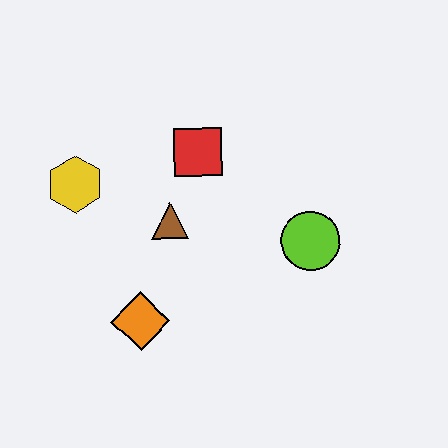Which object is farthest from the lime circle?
The yellow hexagon is farthest from the lime circle.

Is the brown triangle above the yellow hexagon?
No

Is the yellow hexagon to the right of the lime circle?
No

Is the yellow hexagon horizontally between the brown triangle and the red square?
No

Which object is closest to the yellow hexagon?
The brown triangle is closest to the yellow hexagon.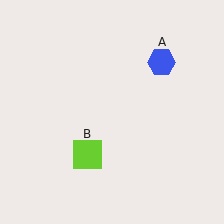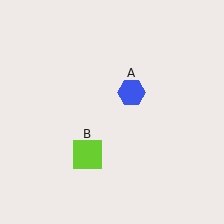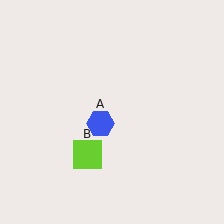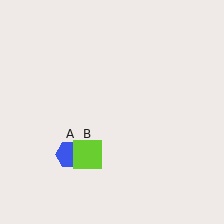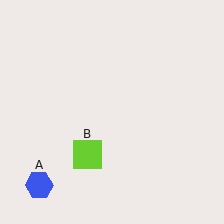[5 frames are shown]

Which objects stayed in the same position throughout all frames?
Lime square (object B) remained stationary.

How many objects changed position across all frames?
1 object changed position: blue hexagon (object A).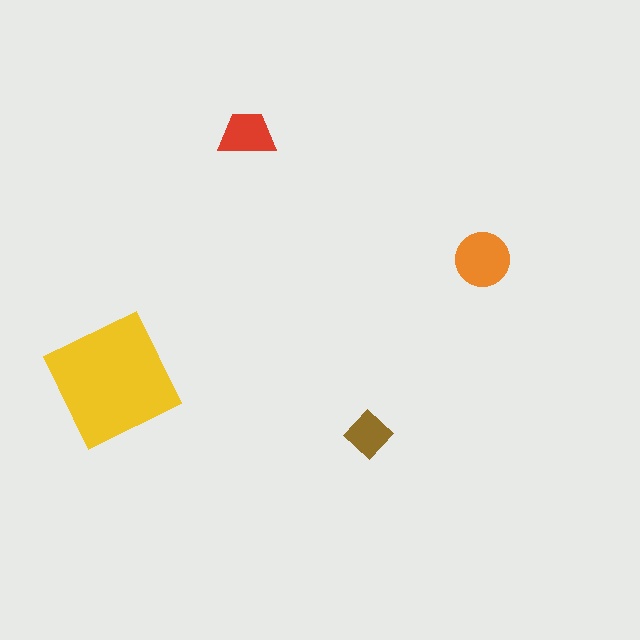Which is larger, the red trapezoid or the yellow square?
The yellow square.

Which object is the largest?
The yellow square.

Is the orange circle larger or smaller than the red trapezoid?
Larger.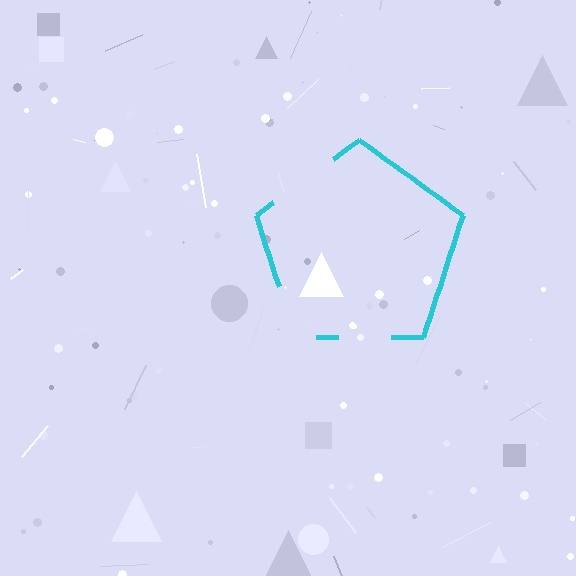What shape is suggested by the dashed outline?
The dashed outline suggests a pentagon.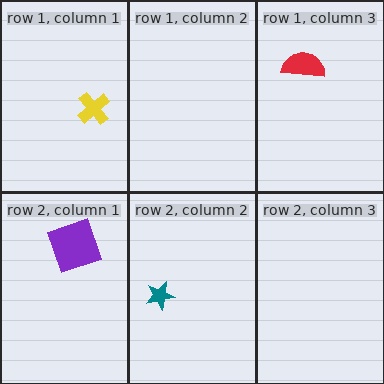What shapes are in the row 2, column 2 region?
The teal star.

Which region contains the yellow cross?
The row 1, column 1 region.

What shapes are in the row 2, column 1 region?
The purple square.